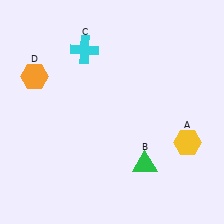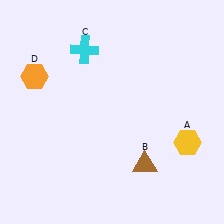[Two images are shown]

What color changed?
The triangle (B) changed from green in Image 1 to brown in Image 2.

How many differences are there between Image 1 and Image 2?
There is 1 difference between the two images.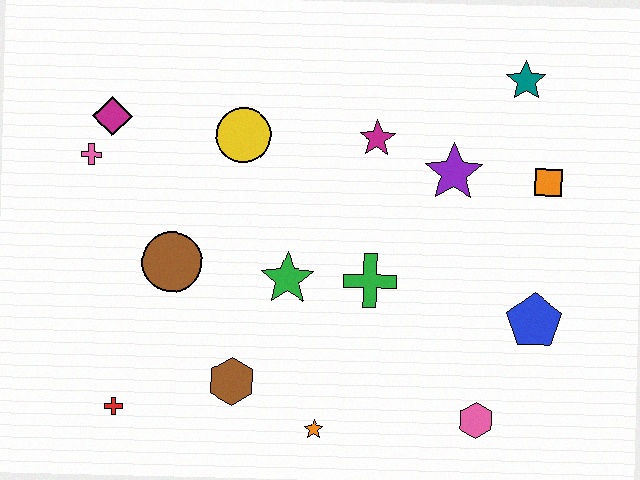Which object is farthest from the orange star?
The teal star is farthest from the orange star.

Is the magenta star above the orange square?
Yes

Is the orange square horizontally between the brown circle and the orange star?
No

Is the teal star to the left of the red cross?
No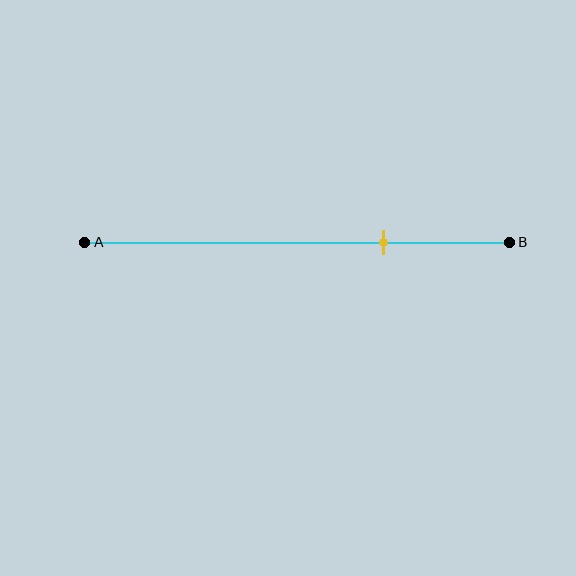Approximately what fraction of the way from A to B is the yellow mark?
The yellow mark is approximately 70% of the way from A to B.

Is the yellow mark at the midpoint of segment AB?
No, the mark is at about 70% from A, not at the 50% midpoint.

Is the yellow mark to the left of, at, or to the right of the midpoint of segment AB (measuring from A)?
The yellow mark is to the right of the midpoint of segment AB.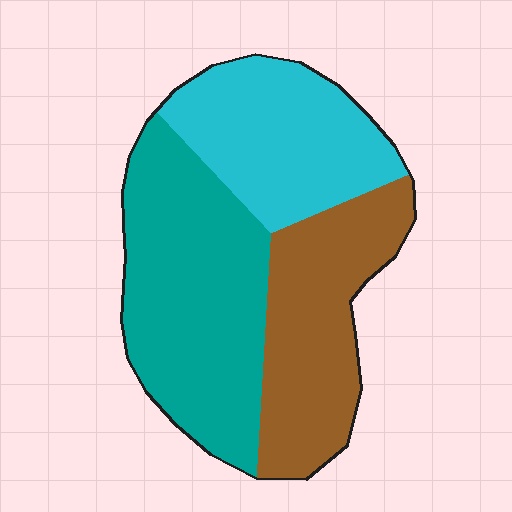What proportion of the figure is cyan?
Cyan takes up about one quarter (1/4) of the figure.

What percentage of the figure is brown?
Brown takes up about one third (1/3) of the figure.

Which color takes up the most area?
Teal, at roughly 40%.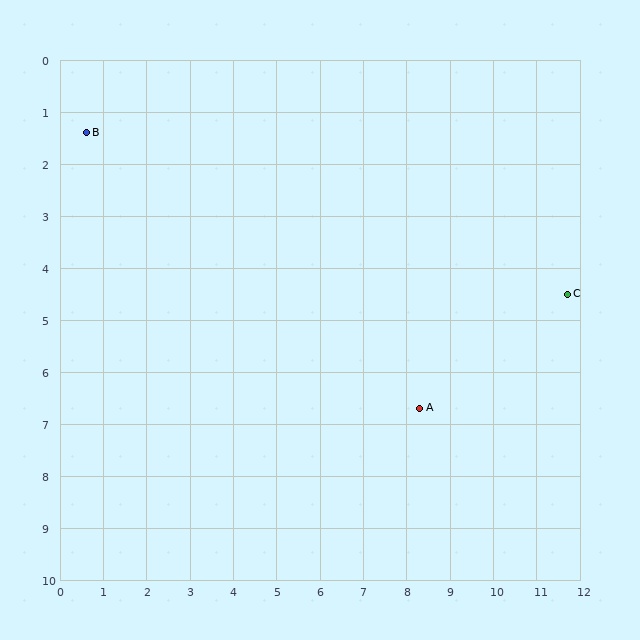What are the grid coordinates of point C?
Point C is at approximately (11.7, 4.5).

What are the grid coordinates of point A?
Point A is at approximately (8.3, 6.7).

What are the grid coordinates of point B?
Point B is at approximately (0.6, 1.4).